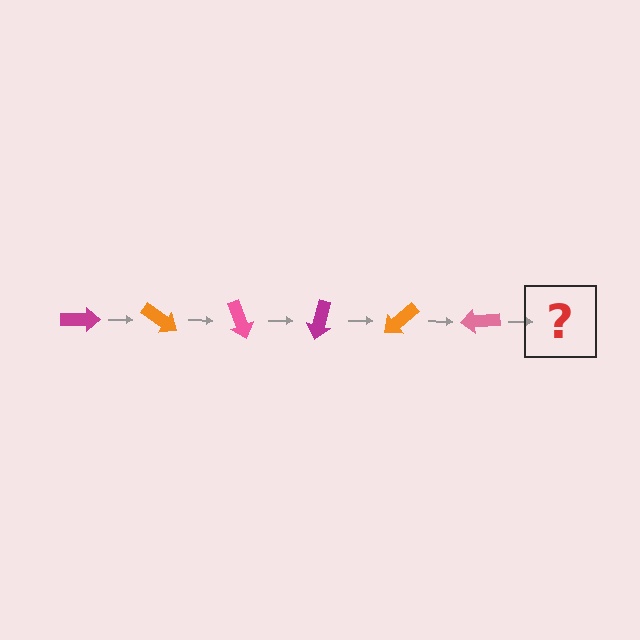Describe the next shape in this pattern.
It should be a magenta arrow, rotated 210 degrees from the start.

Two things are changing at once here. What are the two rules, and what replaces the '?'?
The two rules are that it rotates 35 degrees each step and the color cycles through magenta, orange, and pink. The '?' should be a magenta arrow, rotated 210 degrees from the start.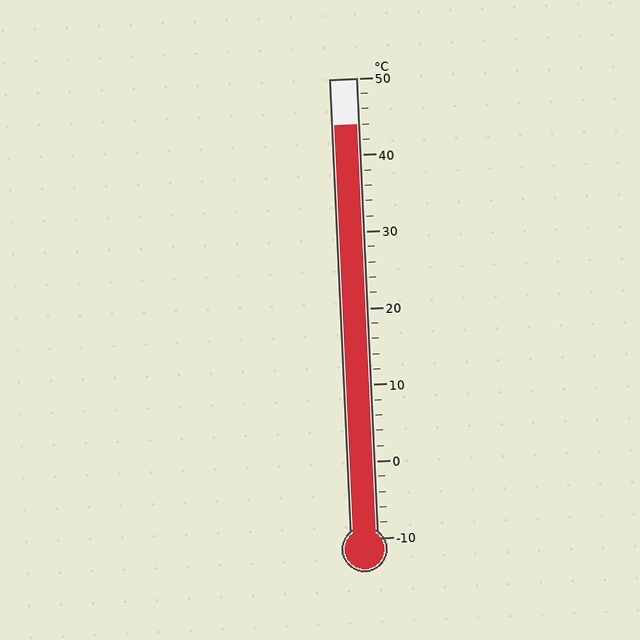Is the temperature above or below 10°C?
The temperature is above 10°C.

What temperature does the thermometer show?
The thermometer shows approximately 44°C.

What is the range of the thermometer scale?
The thermometer scale ranges from -10°C to 50°C.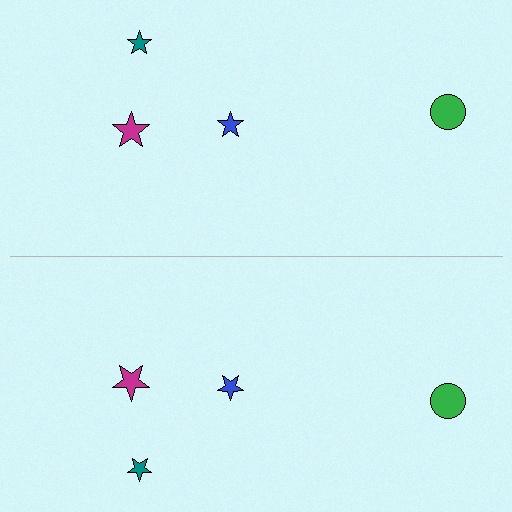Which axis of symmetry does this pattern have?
The pattern has a horizontal axis of symmetry running through the center of the image.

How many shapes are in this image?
There are 8 shapes in this image.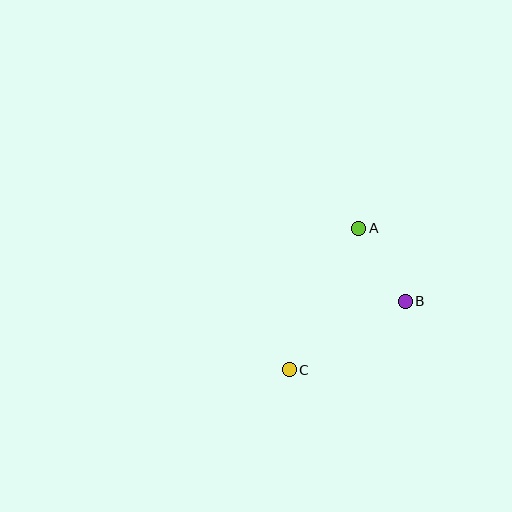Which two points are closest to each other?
Points A and B are closest to each other.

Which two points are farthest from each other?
Points A and C are farthest from each other.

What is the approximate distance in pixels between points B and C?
The distance between B and C is approximately 135 pixels.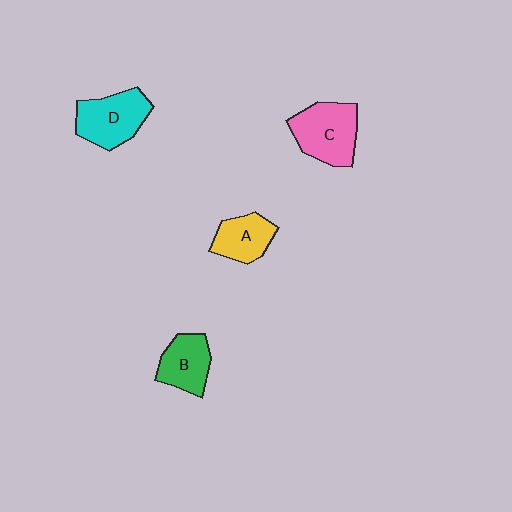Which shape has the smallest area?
Shape A (yellow).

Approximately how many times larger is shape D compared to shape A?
Approximately 1.4 times.